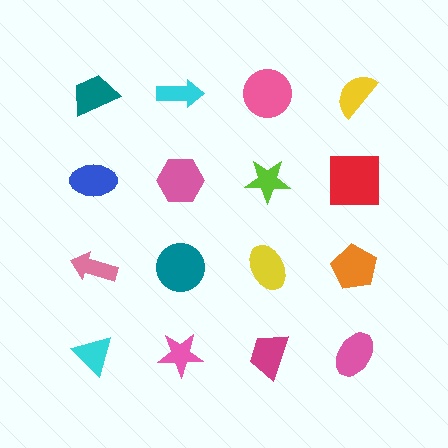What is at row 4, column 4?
A pink ellipse.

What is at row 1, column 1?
A teal trapezoid.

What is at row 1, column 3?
A pink circle.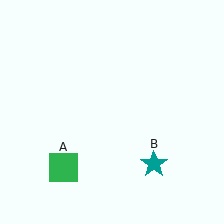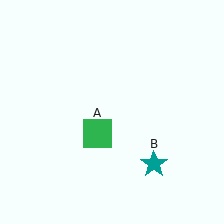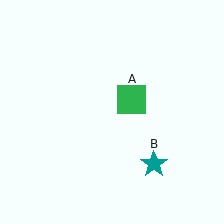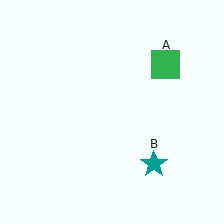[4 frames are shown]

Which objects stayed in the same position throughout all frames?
Teal star (object B) remained stationary.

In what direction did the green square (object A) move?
The green square (object A) moved up and to the right.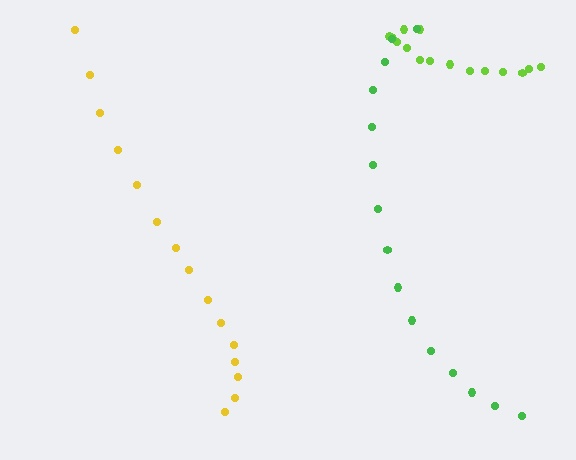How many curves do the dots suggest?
There are 3 distinct paths.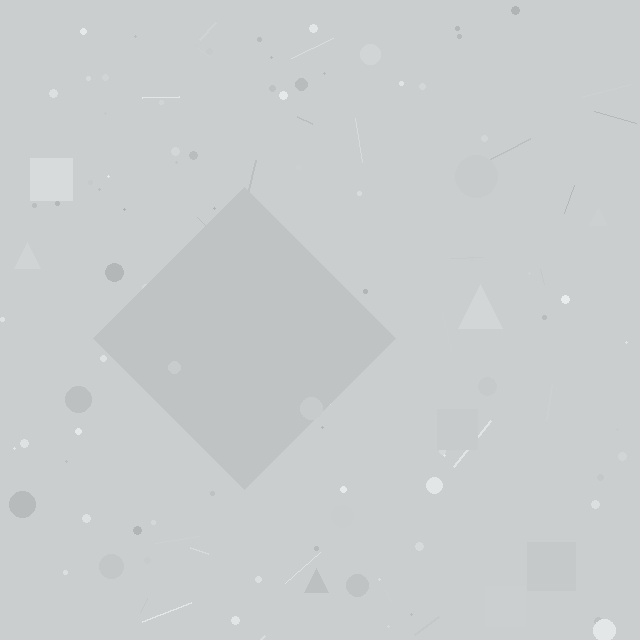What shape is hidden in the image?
A diamond is hidden in the image.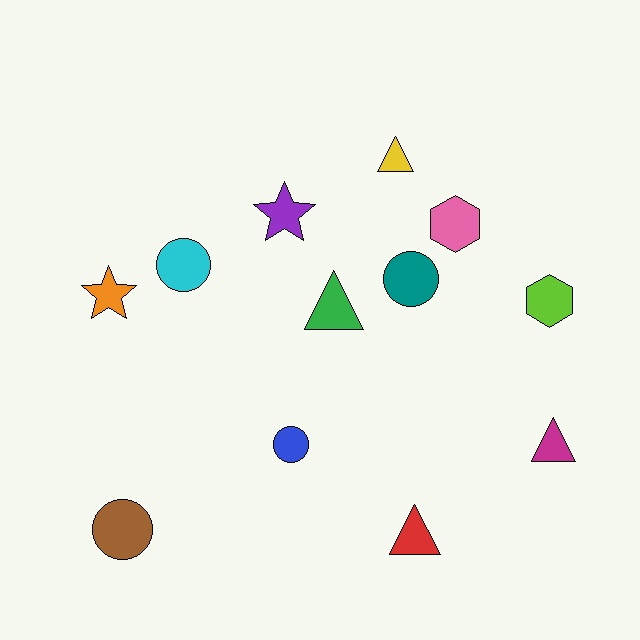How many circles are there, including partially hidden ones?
There are 4 circles.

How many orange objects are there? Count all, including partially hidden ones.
There is 1 orange object.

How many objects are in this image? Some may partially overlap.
There are 12 objects.